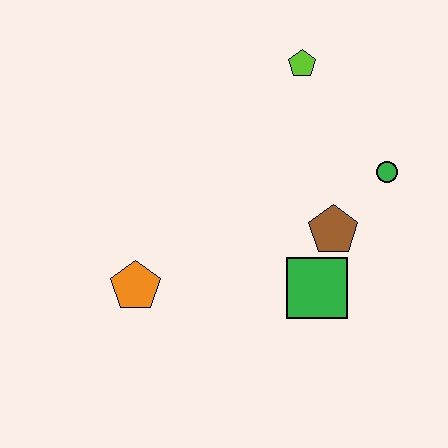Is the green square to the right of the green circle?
No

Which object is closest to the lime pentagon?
The green circle is closest to the lime pentagon.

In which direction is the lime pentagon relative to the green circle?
The lime pentagon is above the green circle.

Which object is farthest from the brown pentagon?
The orange pentagon is farthest from the brown pentagon.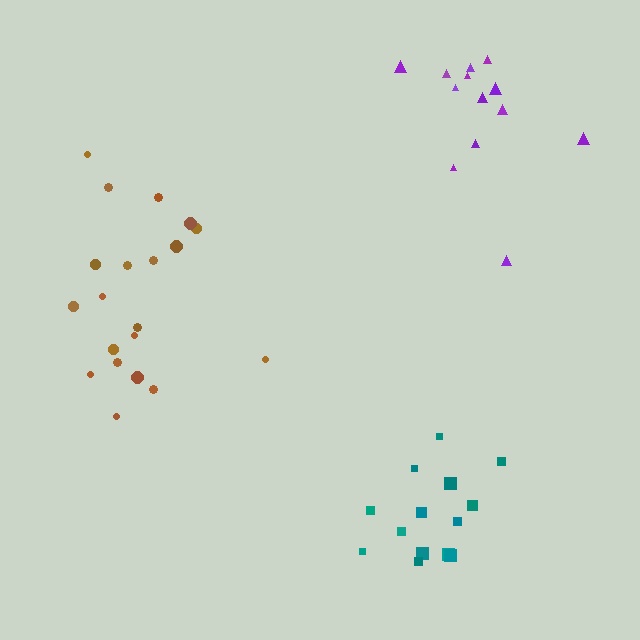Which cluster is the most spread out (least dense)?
Purple.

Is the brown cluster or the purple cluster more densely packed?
Brown.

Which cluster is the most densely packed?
Teal.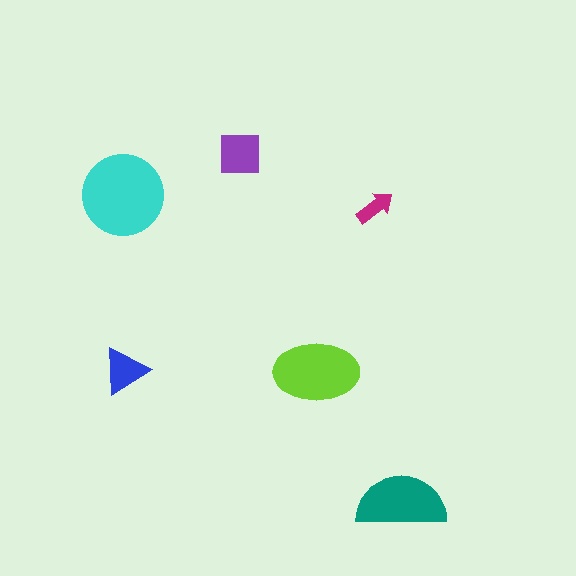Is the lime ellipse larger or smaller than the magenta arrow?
Larger.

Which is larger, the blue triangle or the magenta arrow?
The blue triangle.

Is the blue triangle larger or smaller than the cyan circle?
Smaller.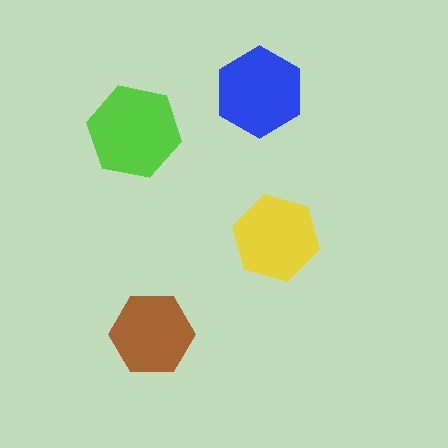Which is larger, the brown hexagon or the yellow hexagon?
The yellow one.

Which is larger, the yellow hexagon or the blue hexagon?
The blue one.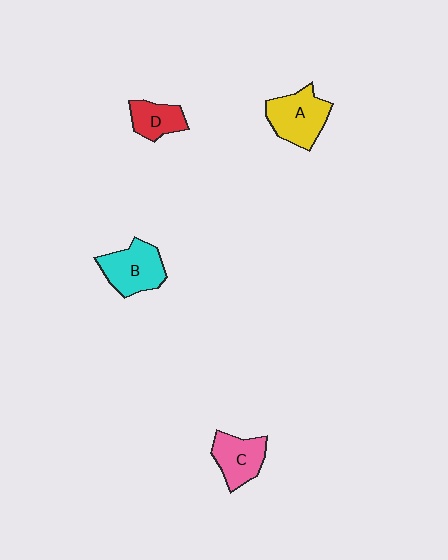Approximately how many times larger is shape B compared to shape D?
Approximately 1.5 times.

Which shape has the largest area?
Shape A (yellow).